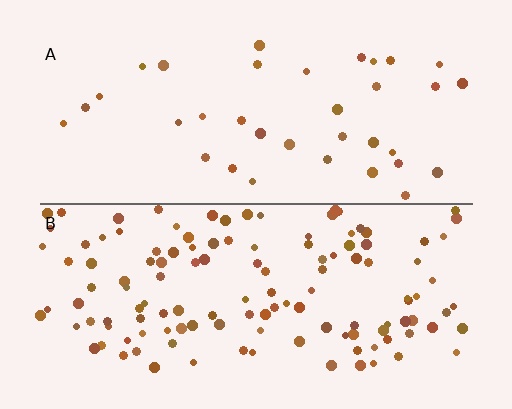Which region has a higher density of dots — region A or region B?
B (the bottom).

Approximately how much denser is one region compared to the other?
Approximately 3.6× — region B over region A.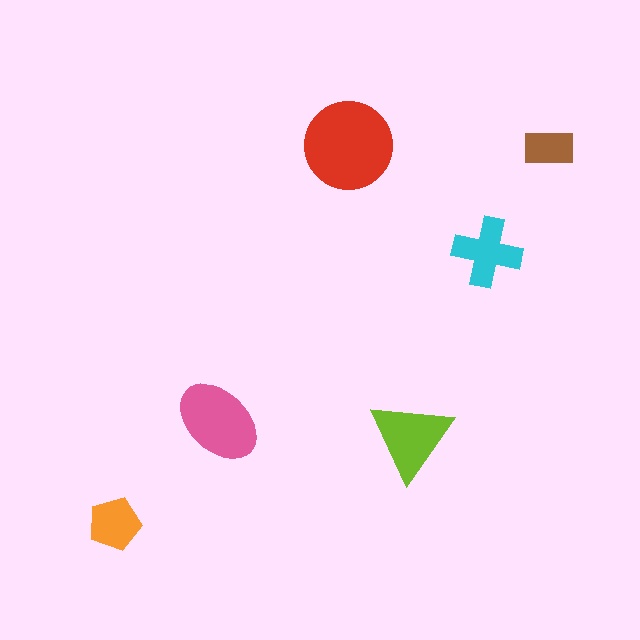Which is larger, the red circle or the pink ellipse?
The red circle.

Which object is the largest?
The red circle.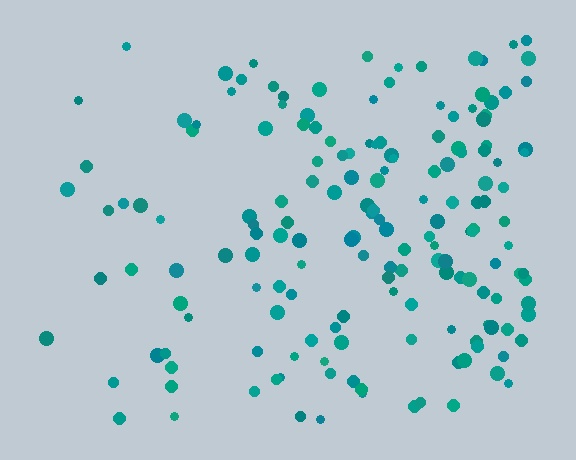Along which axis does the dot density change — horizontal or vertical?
Horizontal.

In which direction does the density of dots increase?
From left to right, with the right side densest.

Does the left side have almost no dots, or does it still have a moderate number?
Still a moderate number, just noticeably fewer than the right.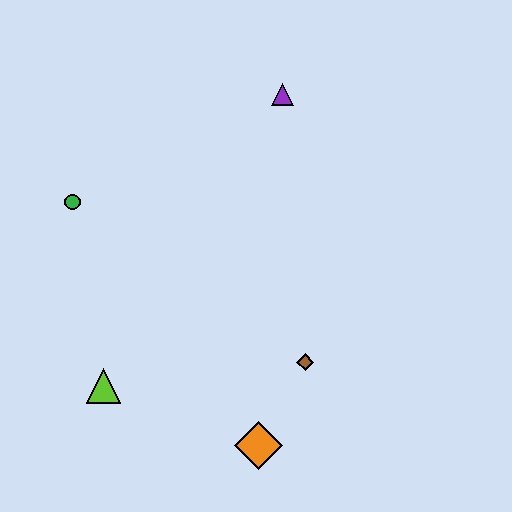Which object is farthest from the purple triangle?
The orange diamond is farthest from the purple triangle.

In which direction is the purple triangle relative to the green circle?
The purple triangle is to the right of the green circle.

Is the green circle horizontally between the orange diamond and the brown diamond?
No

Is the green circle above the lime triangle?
Yes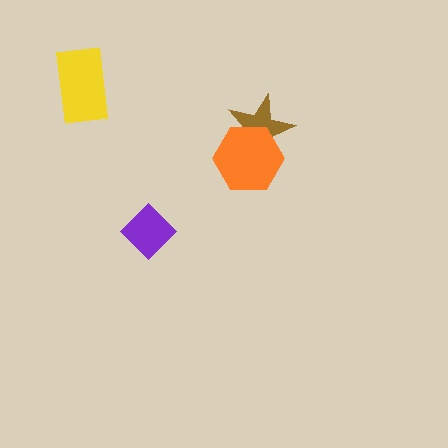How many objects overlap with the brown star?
1 object overlaps with the brown star.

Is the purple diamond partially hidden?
No, no other shape covers it.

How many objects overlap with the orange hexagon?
1 object overlaps with the orange hexagon.